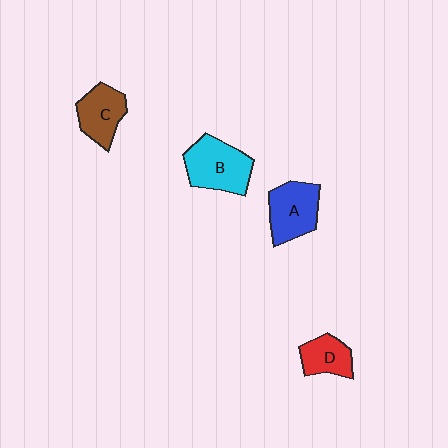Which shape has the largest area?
Shape B (cyan).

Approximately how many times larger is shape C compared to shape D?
Approximately 1.2 times.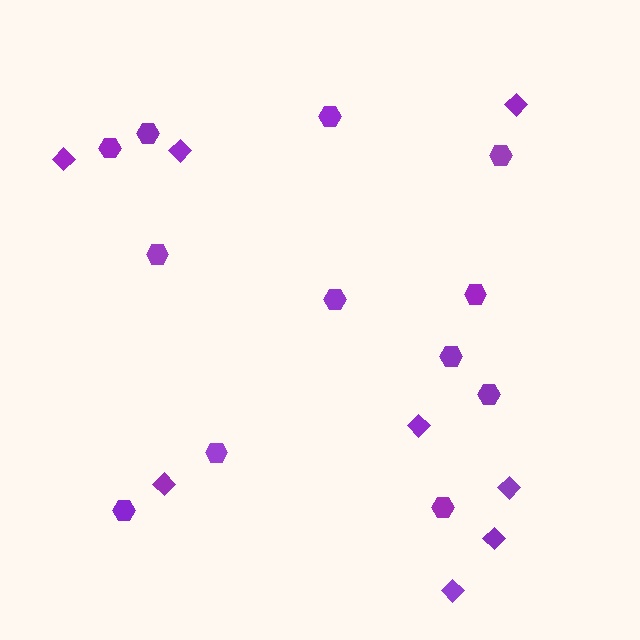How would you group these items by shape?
There are 2 groups: one group of diamonds (8) and one group of hexagons (12).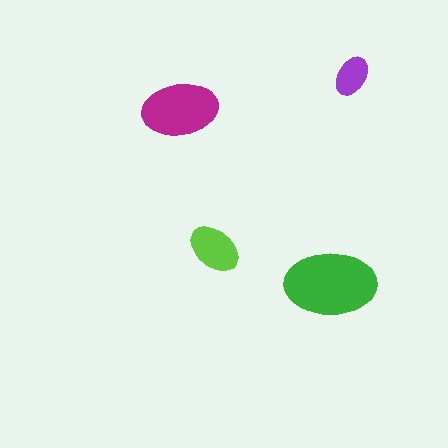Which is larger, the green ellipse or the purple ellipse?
The green one.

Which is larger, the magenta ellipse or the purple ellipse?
The magenta one.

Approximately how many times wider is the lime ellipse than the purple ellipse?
About 1.5 times wider.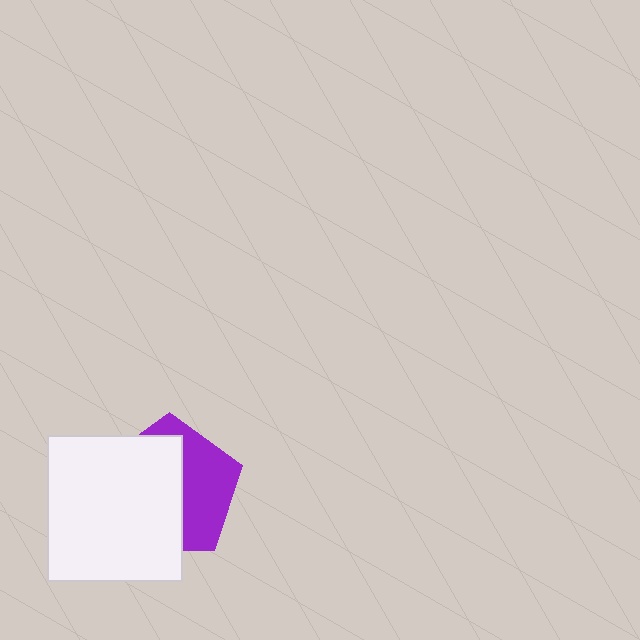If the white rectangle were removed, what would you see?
You would see the complete purple pentagon.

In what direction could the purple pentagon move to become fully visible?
The purple pentagon could move right. That would shift it out from behind the white rectangle entirely.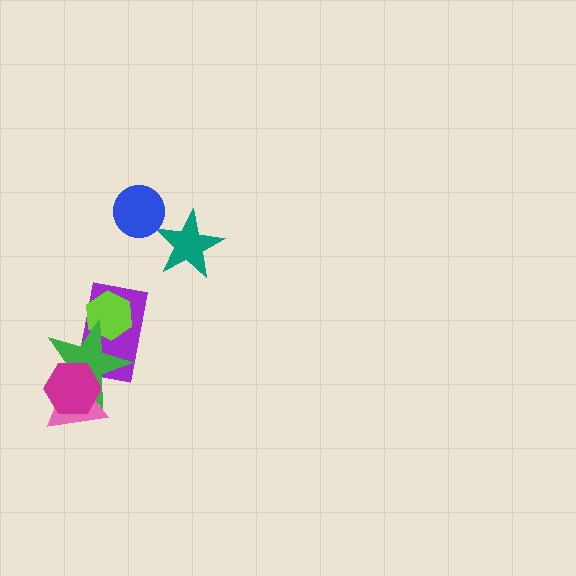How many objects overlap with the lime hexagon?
2 objects overlap with the lime hexagon.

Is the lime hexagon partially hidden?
Yes, it is partially covered by another shape.